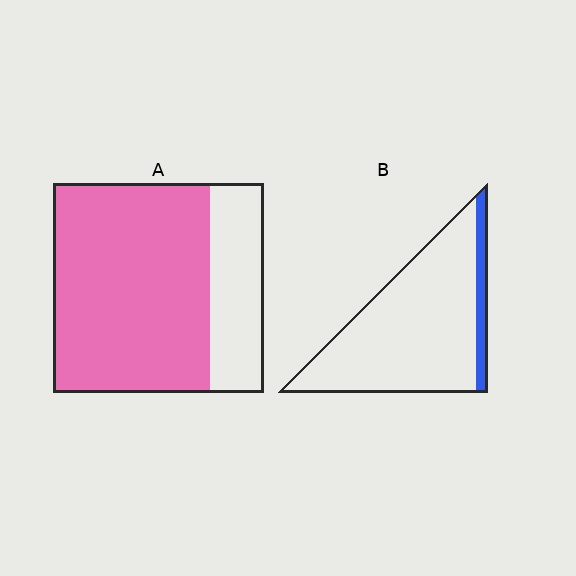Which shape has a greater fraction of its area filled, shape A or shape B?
Shape A.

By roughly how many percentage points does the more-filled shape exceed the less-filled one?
By roughly 65 percentage points (A over B).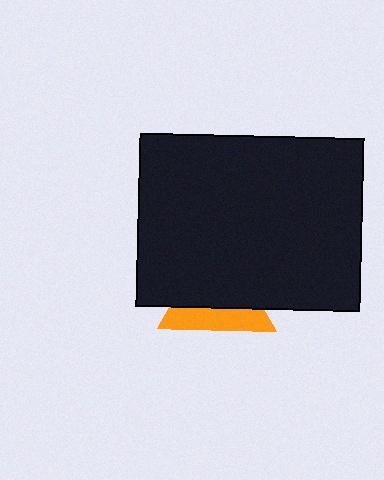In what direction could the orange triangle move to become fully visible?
The orange triangle could move down. That would shift it out from behind the black rectangle entirely.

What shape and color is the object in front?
The object in front is a black rectangle.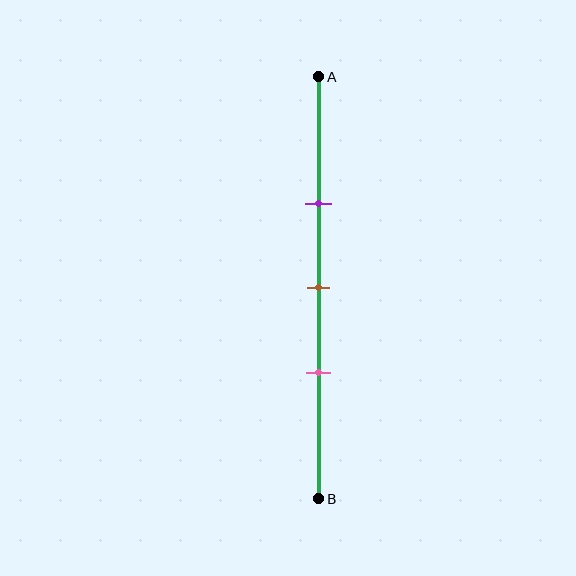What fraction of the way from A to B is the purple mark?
The purple mark is approximately 30% (0.3) of the way from A to B.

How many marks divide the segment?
There are 3 marks dividing the segment.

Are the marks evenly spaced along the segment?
Yes, the marks are approximately evenly spaced.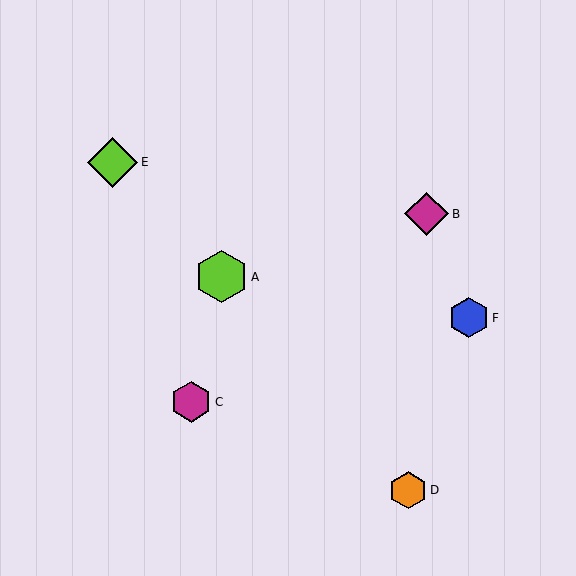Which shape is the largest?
The lime hexagon (labeled A) is the largest.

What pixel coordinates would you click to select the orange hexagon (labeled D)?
Click at (408, 490) to select the orange hexagon D.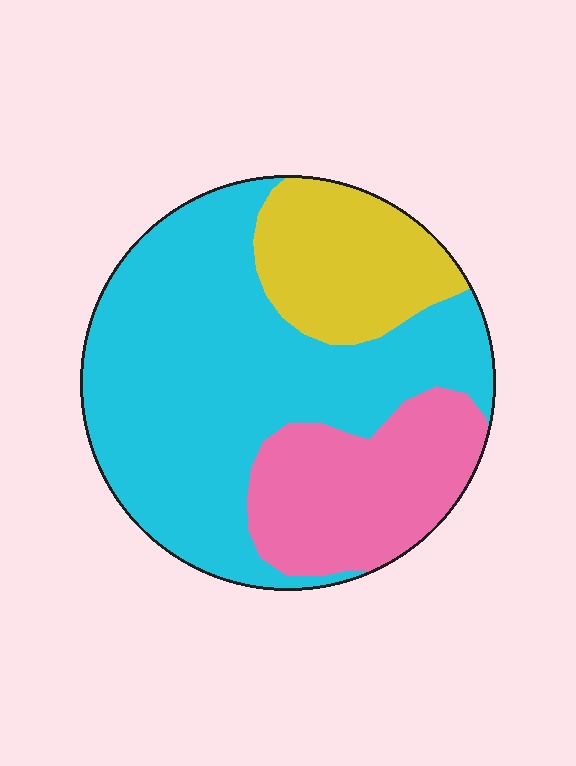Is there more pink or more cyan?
Cyan.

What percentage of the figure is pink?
Pink takes up about one quarter (1/4) of the figure.